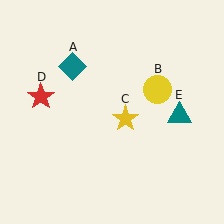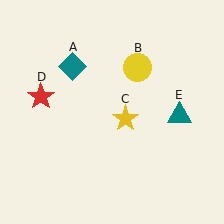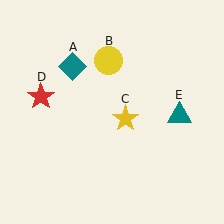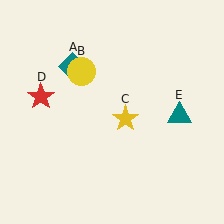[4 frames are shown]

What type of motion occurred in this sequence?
The yellow circle (object B) rotated counterclockwise around the center of the scene.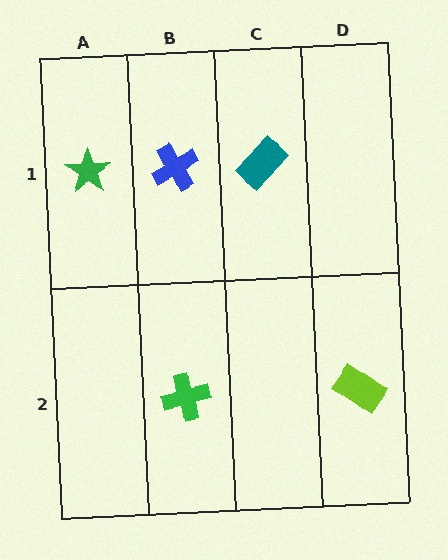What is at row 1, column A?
A green star.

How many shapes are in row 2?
2 shapes.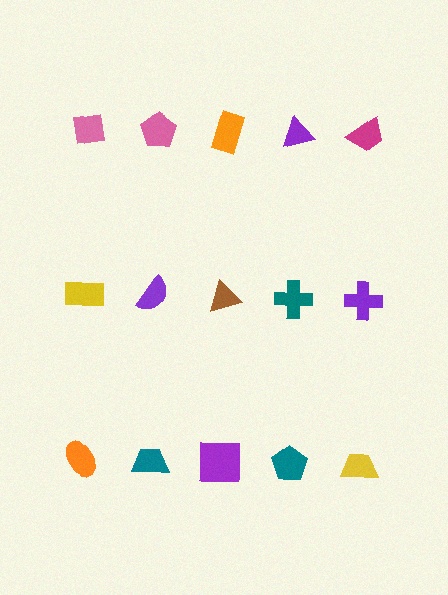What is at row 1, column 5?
A magenta trapezoid.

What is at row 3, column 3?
A purple square.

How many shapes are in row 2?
5 shapes.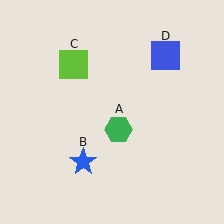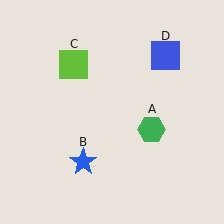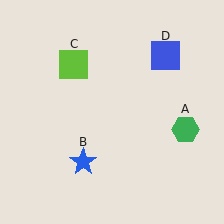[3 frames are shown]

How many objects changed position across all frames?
1 object changed position: green hexagon (object A).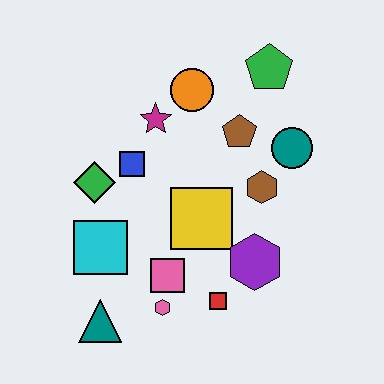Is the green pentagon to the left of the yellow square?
No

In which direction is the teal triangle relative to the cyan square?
The teal triangle is below the cyan square.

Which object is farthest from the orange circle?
The teal triangle is farthest from the orange circle.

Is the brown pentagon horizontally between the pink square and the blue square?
No